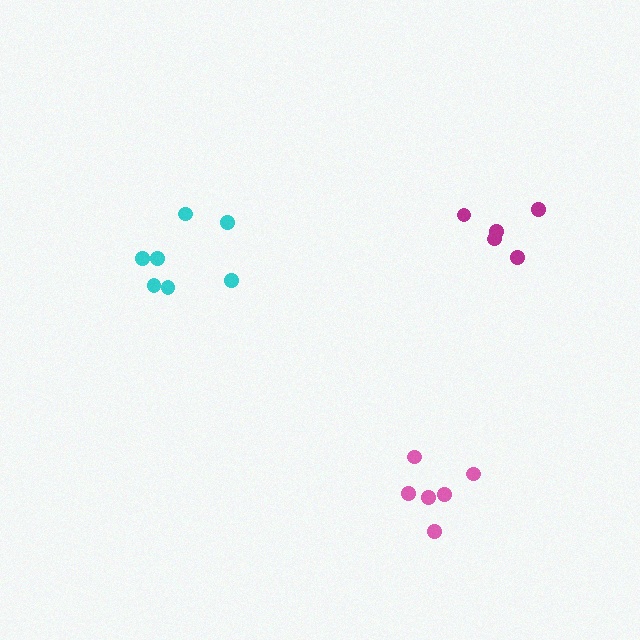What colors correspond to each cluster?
The clusters are colored: pink, cyan, magenta.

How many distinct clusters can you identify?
There are 3 distinct clusters.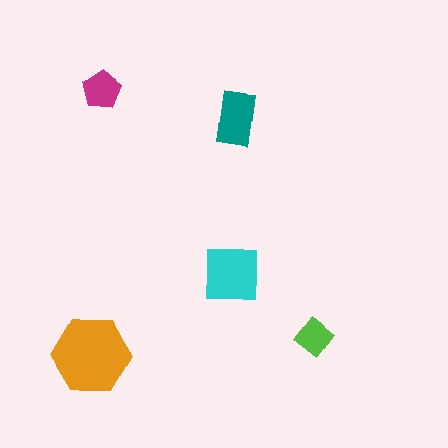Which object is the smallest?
The lime diamond.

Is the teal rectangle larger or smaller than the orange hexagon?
Smaller.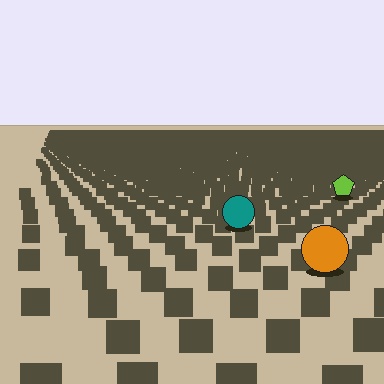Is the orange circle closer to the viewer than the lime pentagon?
Yes. The orange circle is closer — you can tell from the texture gradient: the ground texture is coarser near it.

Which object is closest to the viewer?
The orange circle is closest. The texture marks near it are larger and more spread out.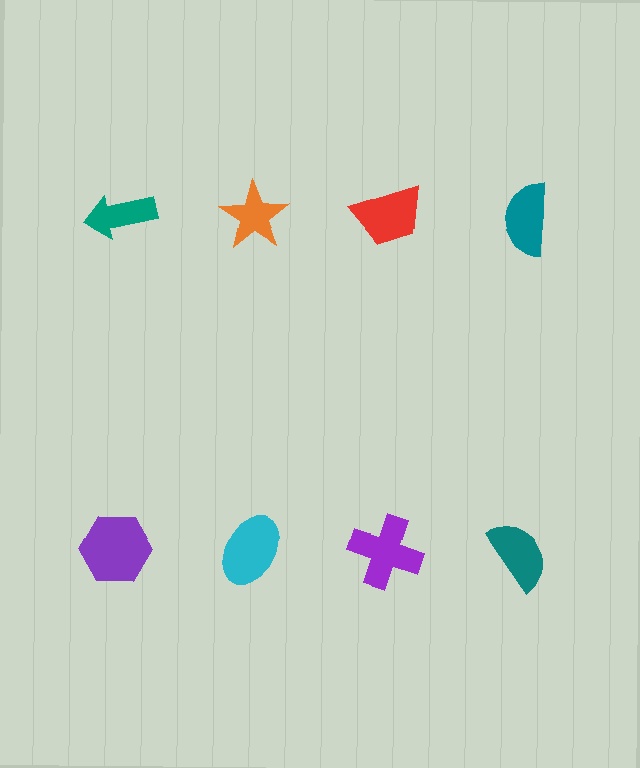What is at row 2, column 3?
A purple cross.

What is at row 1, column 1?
A teal arrow.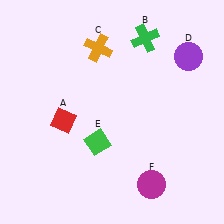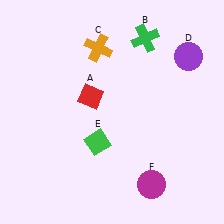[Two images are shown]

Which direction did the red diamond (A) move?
The red diamond (A) moved right.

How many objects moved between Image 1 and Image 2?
1 object moved between the two images.